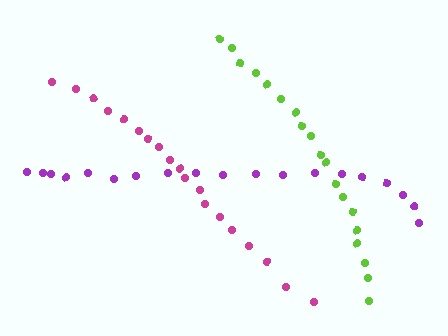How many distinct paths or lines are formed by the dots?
There are 3 distinct paths.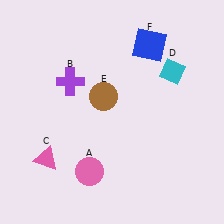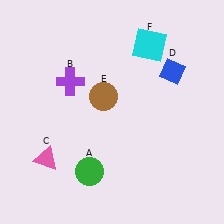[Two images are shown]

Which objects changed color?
A changed from pink to green. D changed from cyan to blue. F changed from blue to cyan.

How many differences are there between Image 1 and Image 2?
There are 3 differences between the two images.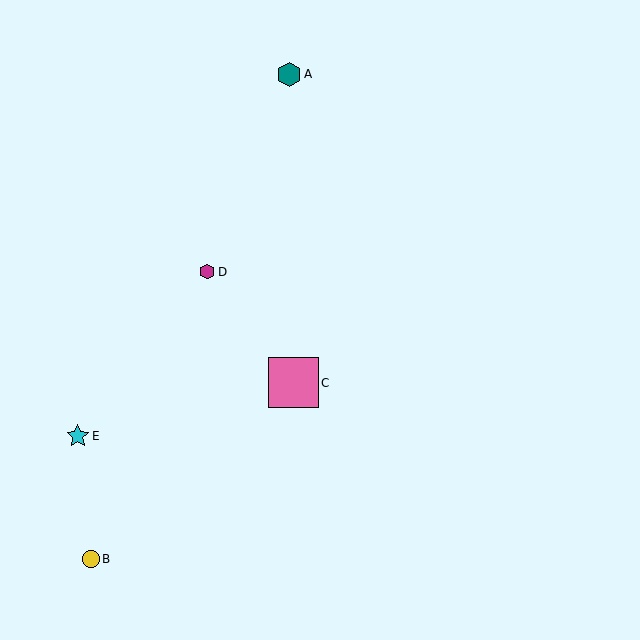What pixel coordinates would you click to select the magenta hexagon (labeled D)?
Click at (207, 272) to select the magenta hexagon D.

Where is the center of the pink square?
The center of the pink square is at (293, 383).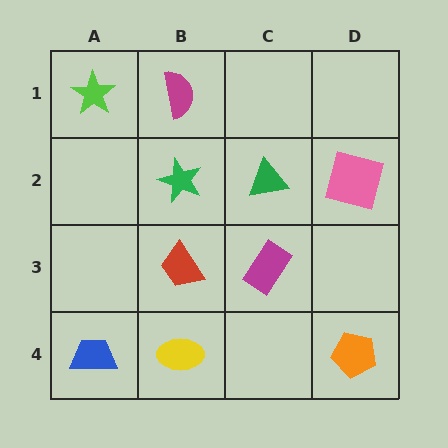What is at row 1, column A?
A lime star.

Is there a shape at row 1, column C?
No, that cell is empty.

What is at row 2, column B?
A green star.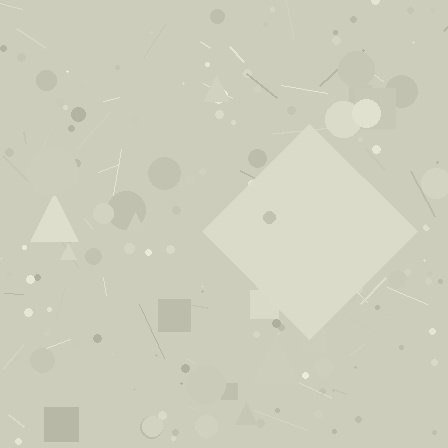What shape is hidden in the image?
A diamond is hidden in the image.